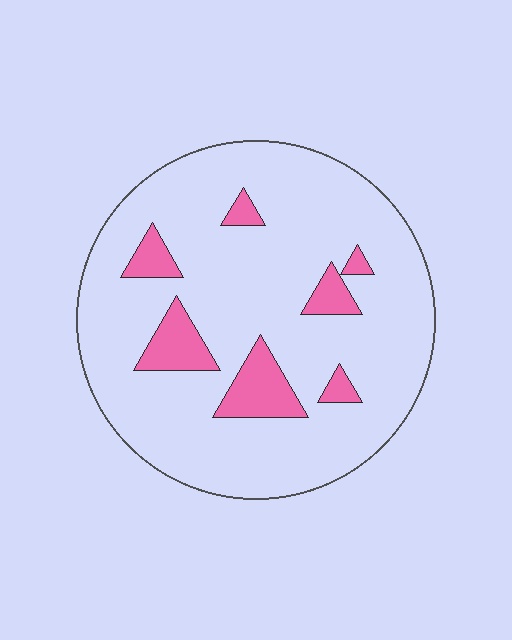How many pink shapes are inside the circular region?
7.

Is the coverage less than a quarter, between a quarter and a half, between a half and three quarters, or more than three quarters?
Less than a quarter.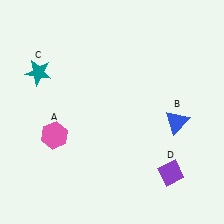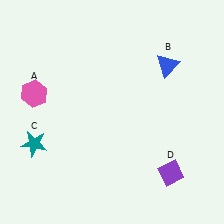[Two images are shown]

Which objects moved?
The objects that moved are: the pink hexagon (A), the blue triangle (B), the teal star (C).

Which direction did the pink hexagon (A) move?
The pink hexagon (A) moved up.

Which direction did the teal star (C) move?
The teal star (C) moved down.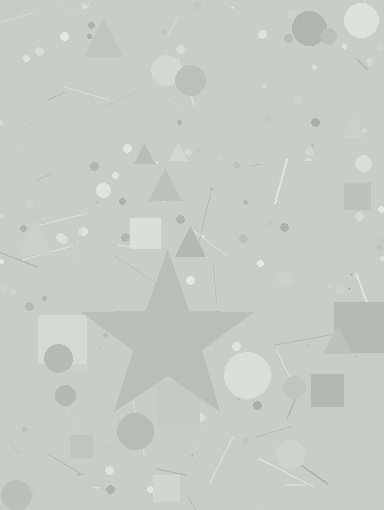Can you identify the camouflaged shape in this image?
The camouflaged shape is a star.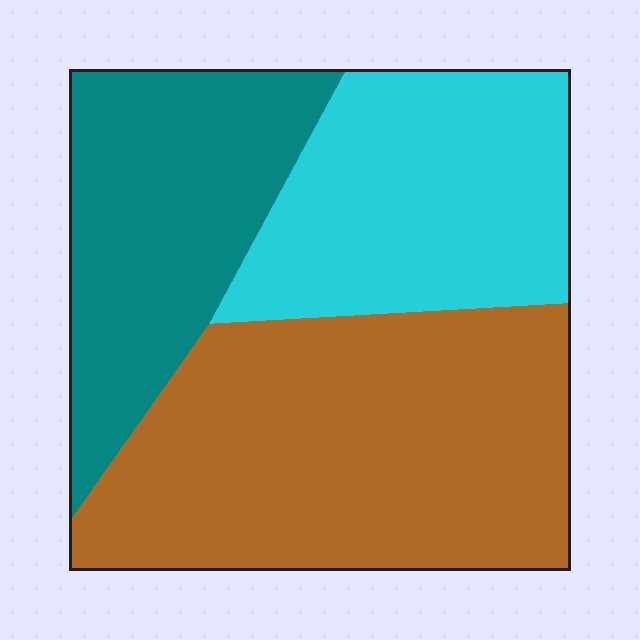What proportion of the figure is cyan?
Cyan takes up about one quarter (1/4) of the figure.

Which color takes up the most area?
Brown, at roughly 45%.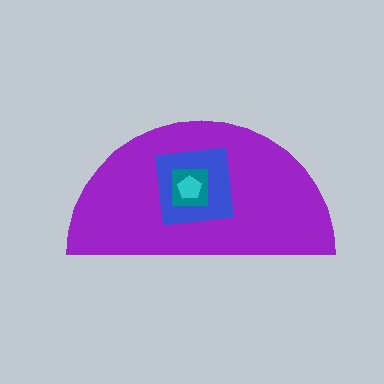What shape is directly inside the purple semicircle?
The blue square.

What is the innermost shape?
The cyan pentagon.